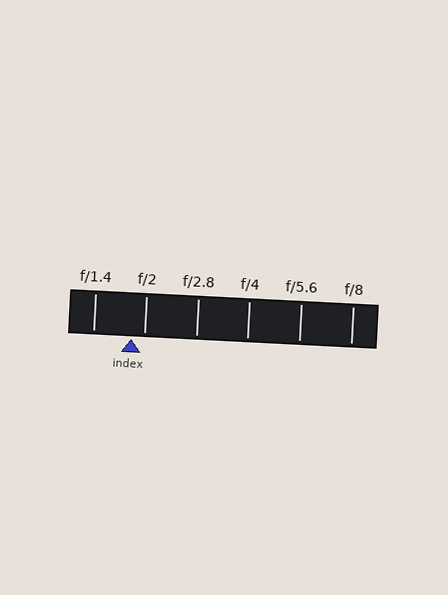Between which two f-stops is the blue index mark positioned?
The index mark is between f/1.4 and f/2.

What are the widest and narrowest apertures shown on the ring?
The widest aperture shown is f/1.4 and the narrowest is f/8.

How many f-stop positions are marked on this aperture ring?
There are 6 f-stop positions marked.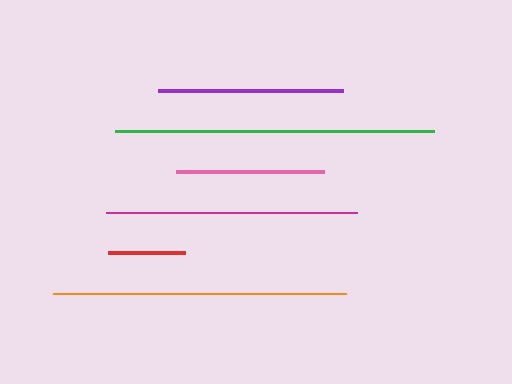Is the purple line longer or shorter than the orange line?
The orange line is longer than the purple line.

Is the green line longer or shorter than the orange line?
The green line is longer than the orange line.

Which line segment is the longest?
The green line is the longest at approximately 319 pixels.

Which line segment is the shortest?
The red line is the shortest at approximately 77 pixels.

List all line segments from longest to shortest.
From longest to shortest: green, orange, magenta, purple, pink, red.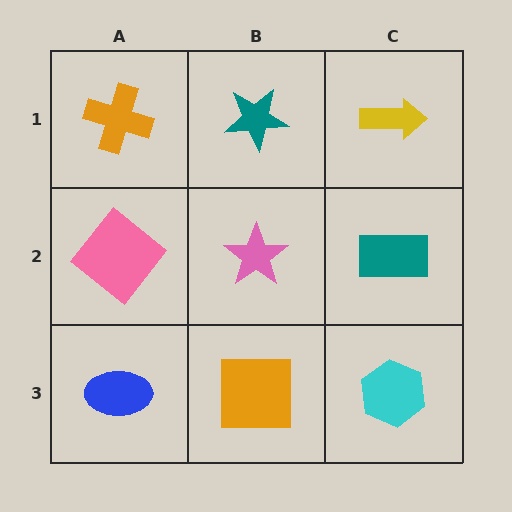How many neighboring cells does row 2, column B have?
4.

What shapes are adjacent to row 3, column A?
A pink diamond (row 2, column A), an orange square (row 3, column B).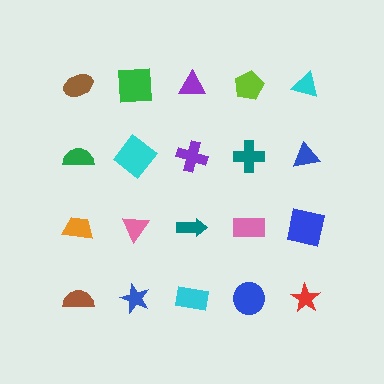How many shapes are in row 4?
5 shapes.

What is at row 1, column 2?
A green square.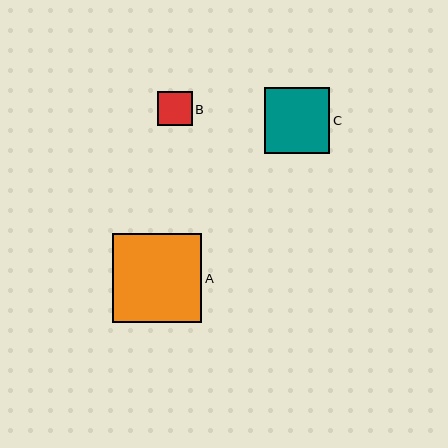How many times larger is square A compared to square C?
Square A is approximately 1.4 times the size of square C.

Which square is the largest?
Square A is the largest with a size of approximately 89 pixels.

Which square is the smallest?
Square B is the smallest with a size of approximately 34 pixels.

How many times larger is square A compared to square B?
Square A is approximately 2.6 times the size of square B.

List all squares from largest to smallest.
From largest to smallest: A, C, B.